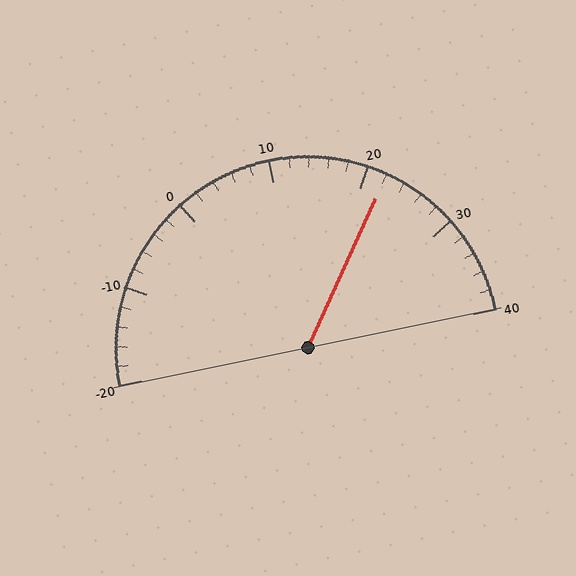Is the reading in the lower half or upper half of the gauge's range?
The reading is in the upper half of the range (-20 to 40).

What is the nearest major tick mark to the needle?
The nearest major tick mark is 20.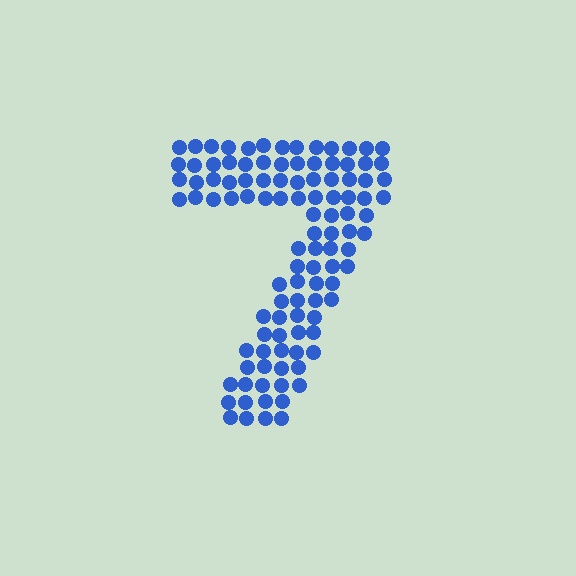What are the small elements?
The small elements are circles.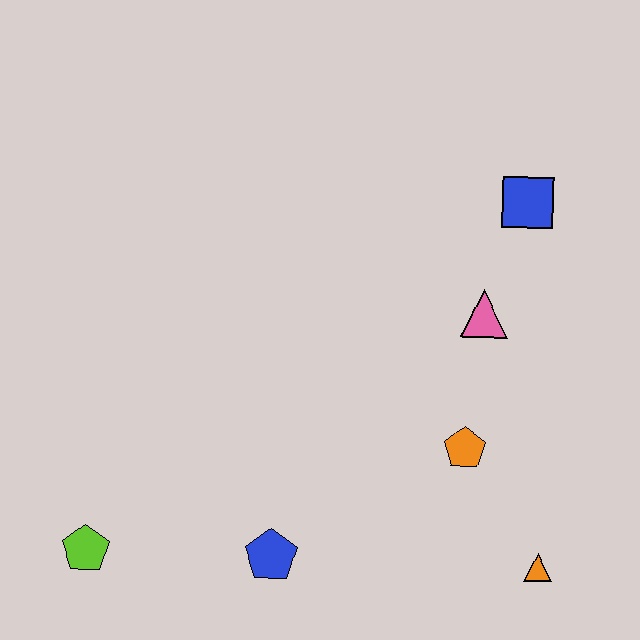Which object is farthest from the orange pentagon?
The lime pentagon is farthest from the orange pentagon.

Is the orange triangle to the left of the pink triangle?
No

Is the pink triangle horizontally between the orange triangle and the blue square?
No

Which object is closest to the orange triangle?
The orange pentagon is closest to the orange triangle.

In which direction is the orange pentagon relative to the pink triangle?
The orange pentagon is below the pink triangle.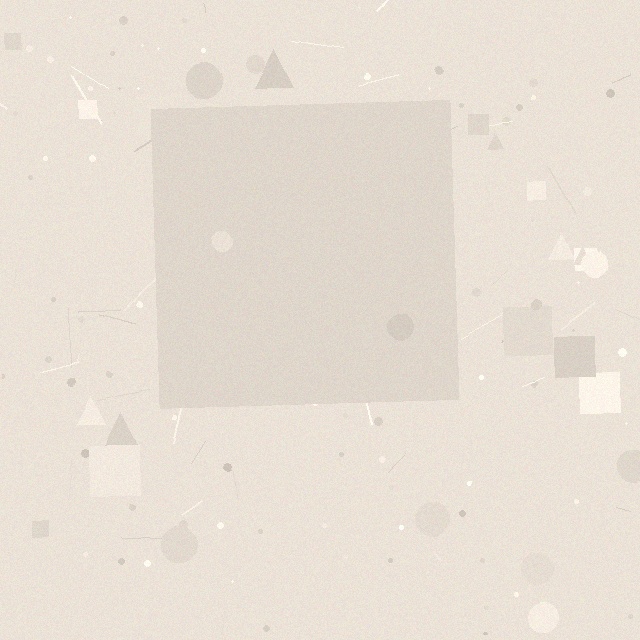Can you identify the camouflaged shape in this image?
The camouflaged shape is a square.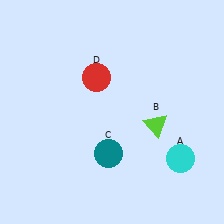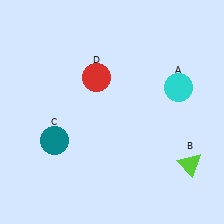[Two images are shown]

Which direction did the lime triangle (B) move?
The lime triangle (B) moved down.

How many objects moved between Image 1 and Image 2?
3 objects moved between the two images.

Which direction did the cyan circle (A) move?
The cyan circle (A) moved up.